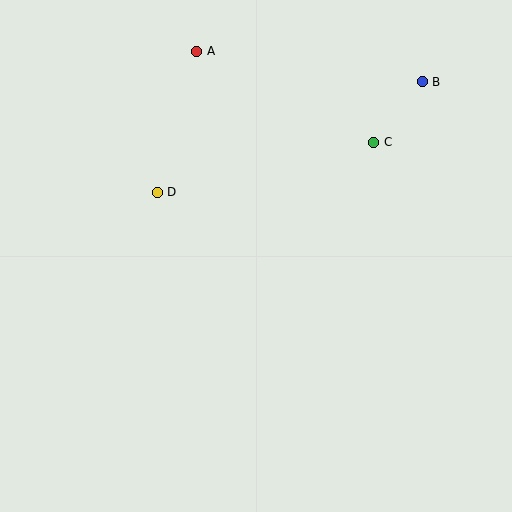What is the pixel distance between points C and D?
The distance between C and D is 222 pixels.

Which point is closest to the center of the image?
Point D at (157, 192) is closest to the center.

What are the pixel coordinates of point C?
Point C is at (374, 142).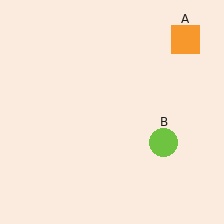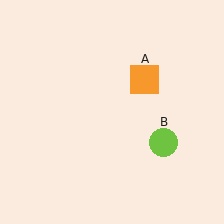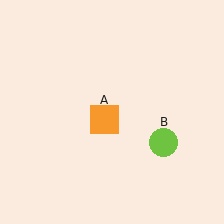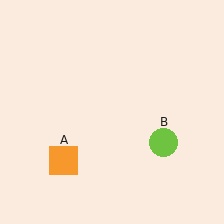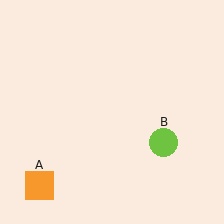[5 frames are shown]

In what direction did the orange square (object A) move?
The orange square (object A) moved down and to the left.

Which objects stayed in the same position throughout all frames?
Lime circle (object B) remained stationary.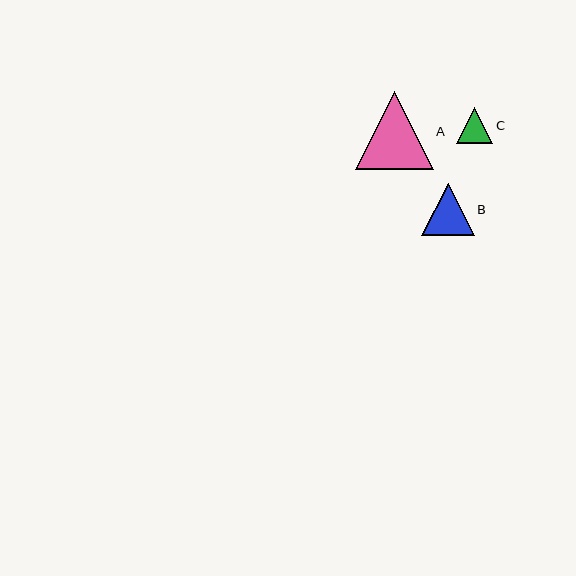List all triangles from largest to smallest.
From largest to smallest: A, B, C.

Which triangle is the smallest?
Triangle C is the smallest with a size of approximately 36 pixels.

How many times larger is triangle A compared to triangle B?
Triangle A is approximately 1.5 times the size of triangle B.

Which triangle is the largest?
Triangle A is the largest with a size of approximately 78 pixels.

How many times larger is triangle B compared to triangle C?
Triangle B is approximately 1.4 times the size of triangle C.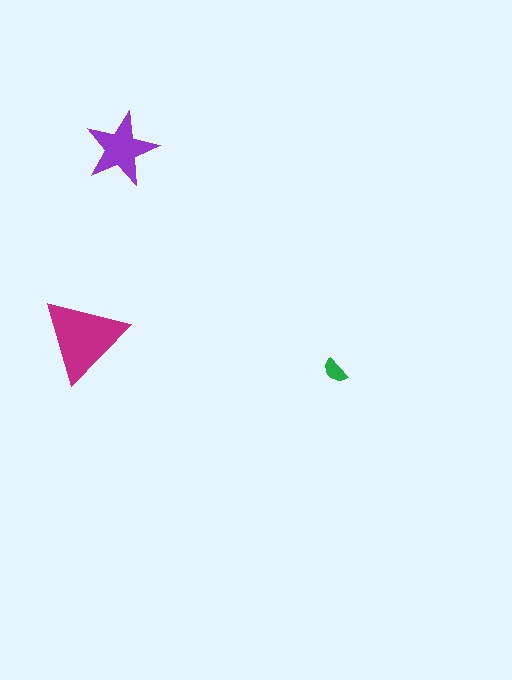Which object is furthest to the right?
The green semicircle is rightmost.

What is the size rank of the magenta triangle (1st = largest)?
1st.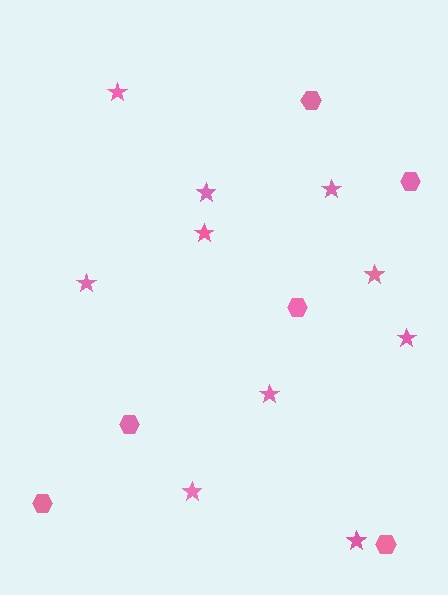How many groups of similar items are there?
There are 2 groups: one group of stars (10) and one group of hexagons (6).